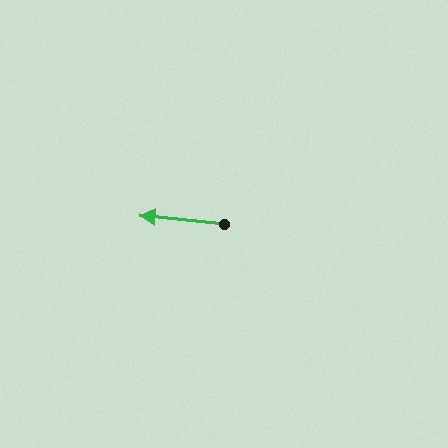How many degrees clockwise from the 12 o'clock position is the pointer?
Approximately 275 degrees.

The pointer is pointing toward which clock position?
Roughly 9 o'clock.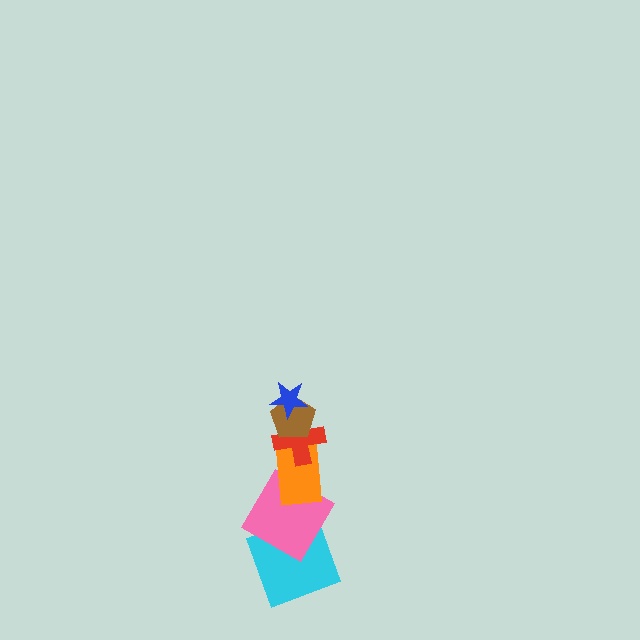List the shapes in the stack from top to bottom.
From top to bottom: the blue star, the brown pentagon, the red cross, the orange rectangle, the pink diamond, the cyan square.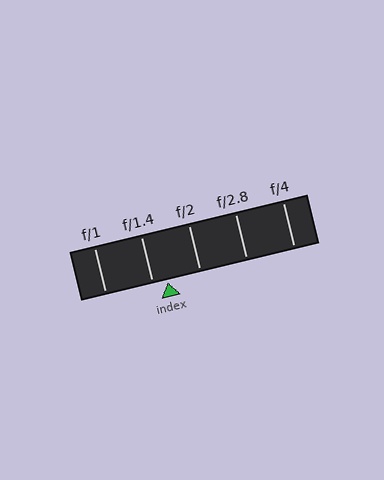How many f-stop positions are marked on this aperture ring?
There are 5 f-stop positions marked.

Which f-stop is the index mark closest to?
The index mark is closest to f/1.4.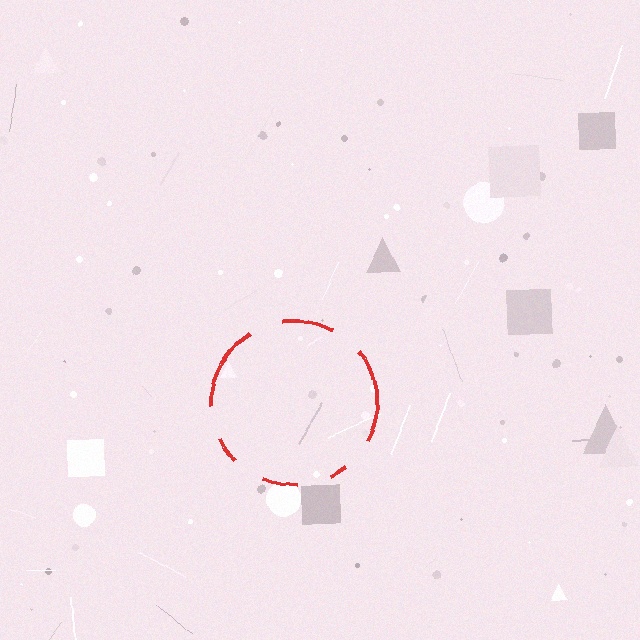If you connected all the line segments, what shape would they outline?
They would outline a circle.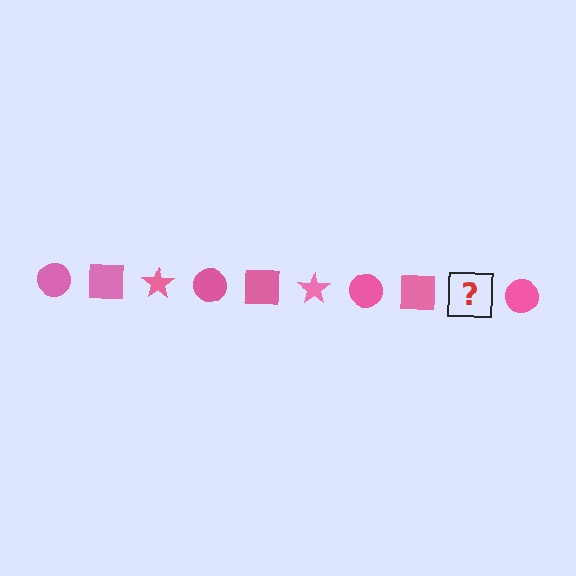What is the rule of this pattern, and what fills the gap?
The rule is that the pattern cycles through circle, square, star shapes in pink. The gap should be filled with a pink star.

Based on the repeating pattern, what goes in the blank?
The blank should be a pink star.